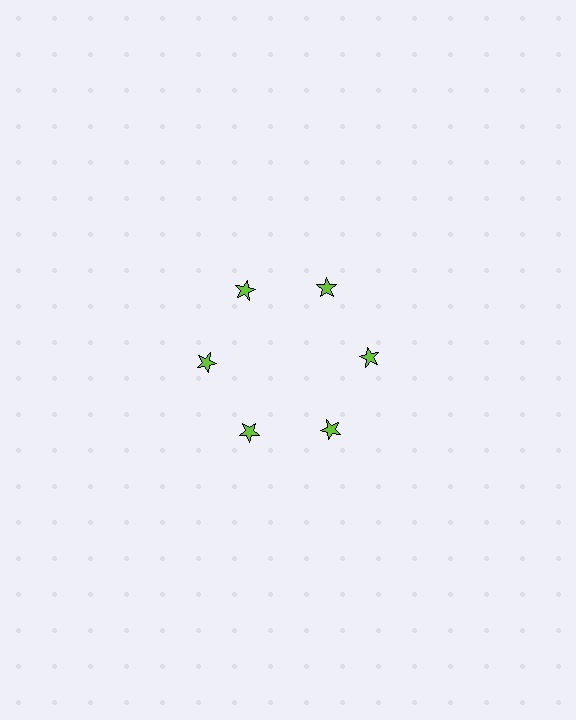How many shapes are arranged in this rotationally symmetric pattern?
There are 6 shapes, arranged in 6 groups of 1.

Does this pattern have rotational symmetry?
Yes, this pattern has 6-fold rotational symmetry. It looks the same after rotating 60 degrees around the center.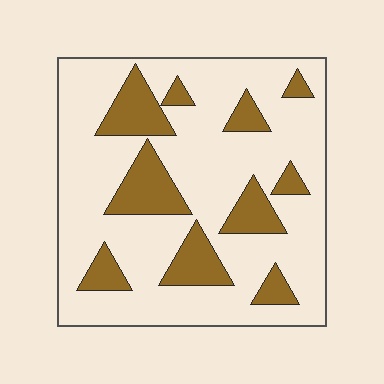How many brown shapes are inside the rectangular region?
10.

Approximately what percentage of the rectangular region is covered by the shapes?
Approximately 25%.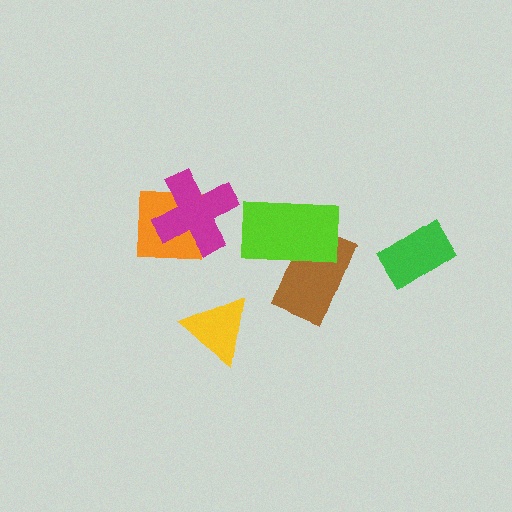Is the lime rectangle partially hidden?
No, no other shape covers it.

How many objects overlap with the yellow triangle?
0 objects overlap with the yellow triangle.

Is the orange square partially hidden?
Yes, it is partially covered by another shape.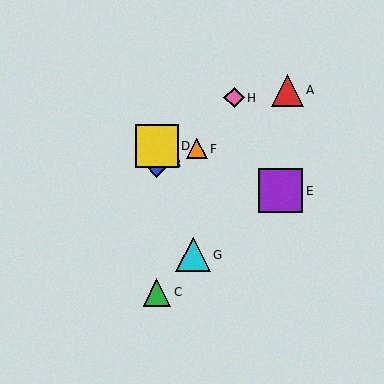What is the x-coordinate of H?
Object H is at x≈234.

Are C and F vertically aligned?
No, C is at x≈157 and F is at x≈197.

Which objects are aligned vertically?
Objects B, C, D are aligned vertically.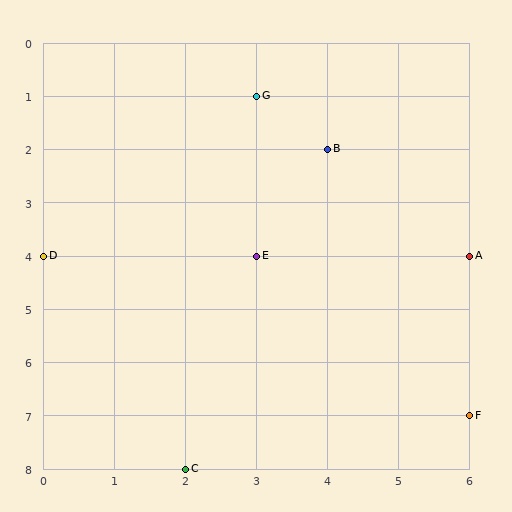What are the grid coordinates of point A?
Point A is at grid coordinates (6, 4).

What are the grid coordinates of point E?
Point E is at grid coordinates (3, 4).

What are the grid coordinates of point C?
Point C is at grid coordinates (2, 8).